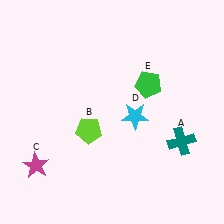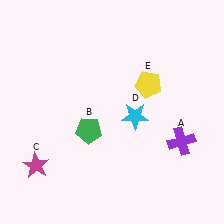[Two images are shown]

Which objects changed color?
A changed from teal to purple. B changed from lime to green. E changed from green to yellow.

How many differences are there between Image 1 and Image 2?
There are 3 differences between the two images.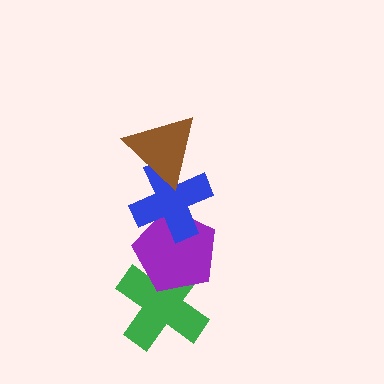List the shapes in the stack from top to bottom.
From top to bottom: the brown triangle, the blue cross, the purple pentagon, the green cross.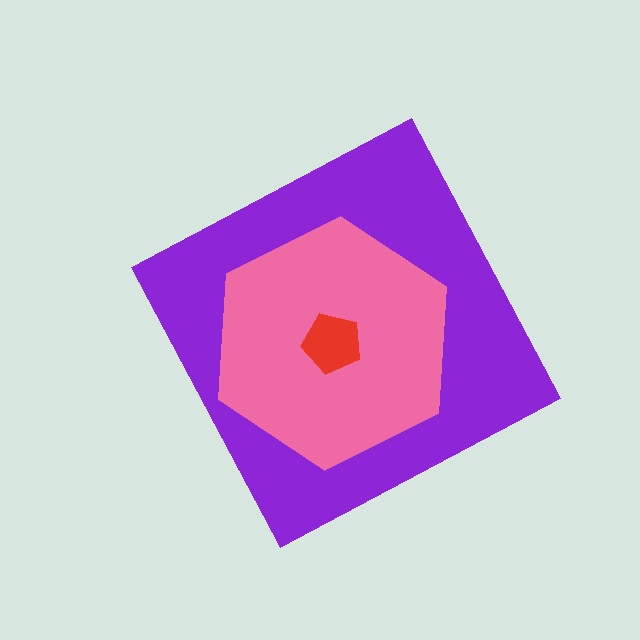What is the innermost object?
The red pentagon.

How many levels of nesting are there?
3.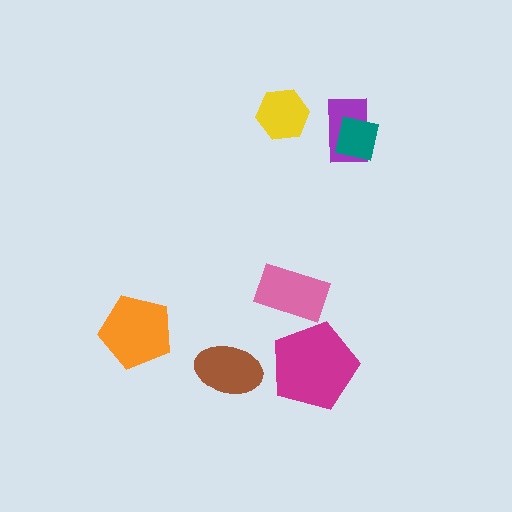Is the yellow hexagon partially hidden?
No, no other shape covers it.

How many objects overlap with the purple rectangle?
1 object overlaps with the purple rectangle.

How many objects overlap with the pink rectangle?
0 objects overlap with the pink rectangle.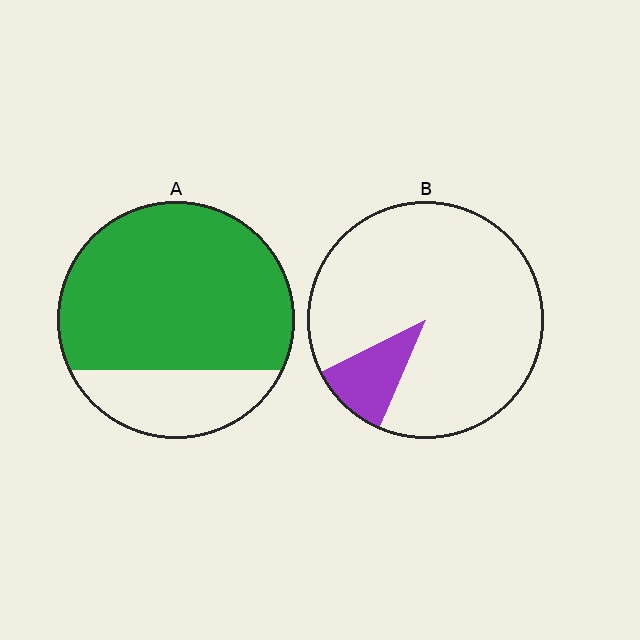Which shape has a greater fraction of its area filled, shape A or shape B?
Shape A.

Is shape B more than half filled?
No.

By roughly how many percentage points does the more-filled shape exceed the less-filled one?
By roughly 65 percentage points (A over B).